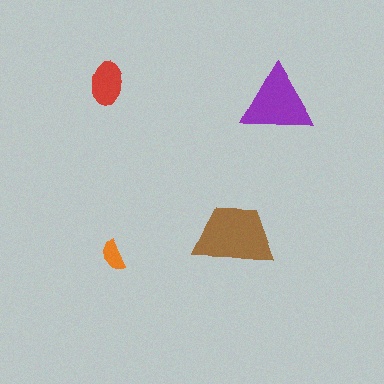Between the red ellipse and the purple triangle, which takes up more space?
The purple triangle.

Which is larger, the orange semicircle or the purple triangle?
The purple triangle.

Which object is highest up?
The red ellipse is topmost.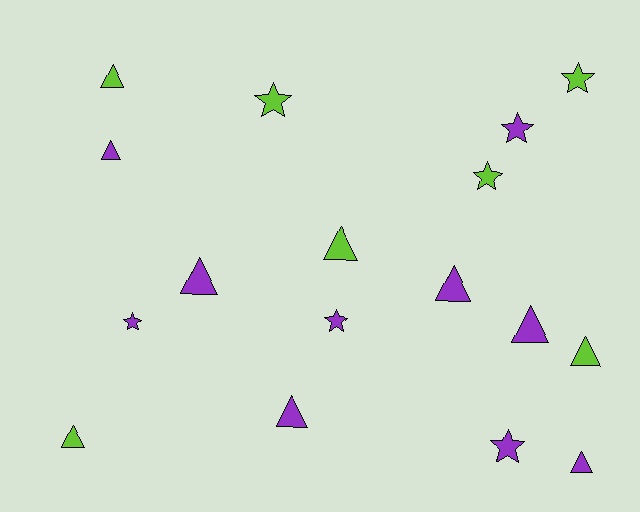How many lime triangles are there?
There are 4 lime triangles.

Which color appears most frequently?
Purple, with 10 objects.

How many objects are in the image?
There are 17 objects.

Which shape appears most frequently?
Triangle, with 10 objects.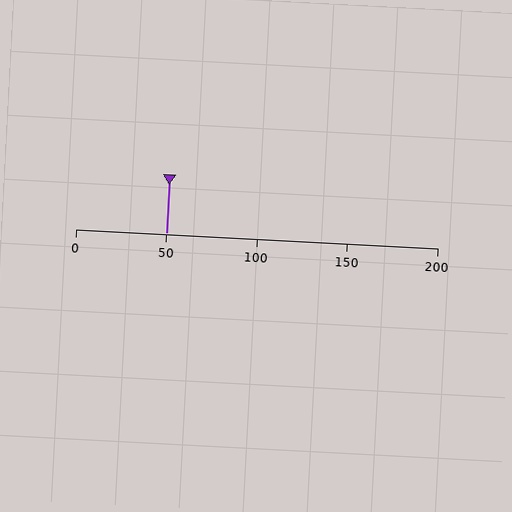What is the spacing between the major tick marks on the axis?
The major ticks are spaced 50 apart.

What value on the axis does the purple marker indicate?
The marker indicates approximately 50.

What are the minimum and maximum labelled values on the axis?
The axis runs from 0 to 200.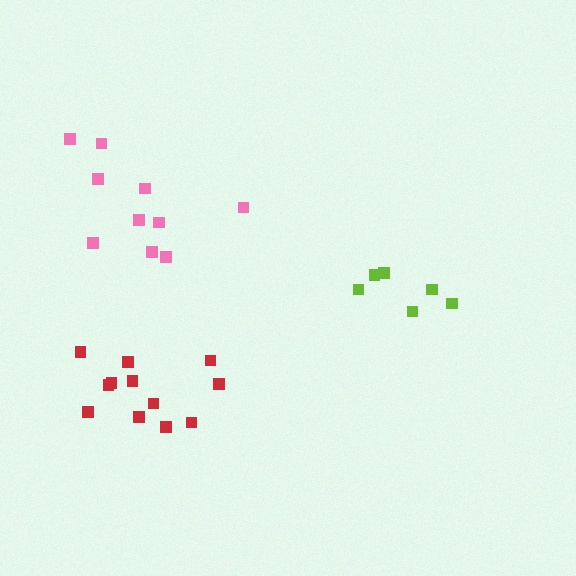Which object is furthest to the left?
The pink cluster is leftmost.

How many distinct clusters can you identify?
There are 3 distinct clusters.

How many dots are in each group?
Group 1: 6 dots, Group 2: 12 dots, Group 3: 10 dots (28 total).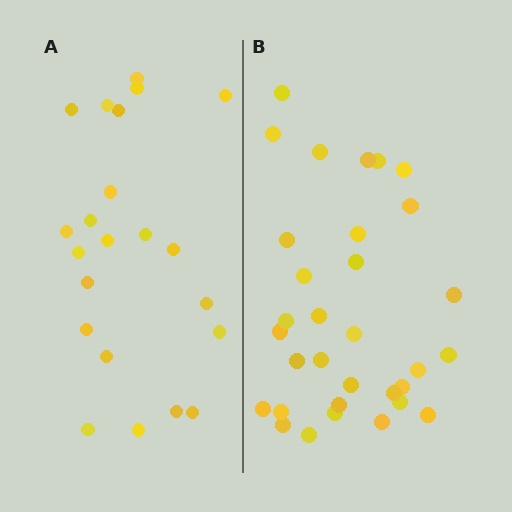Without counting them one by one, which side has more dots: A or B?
Region B (the right region) has more dots.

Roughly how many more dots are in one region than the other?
Region B has roughly 10 or so more dots than region A.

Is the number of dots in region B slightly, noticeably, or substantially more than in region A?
Region B has substantially more. The ratio is roughly 1.5 to 1.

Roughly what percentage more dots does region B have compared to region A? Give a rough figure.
About 45% more.